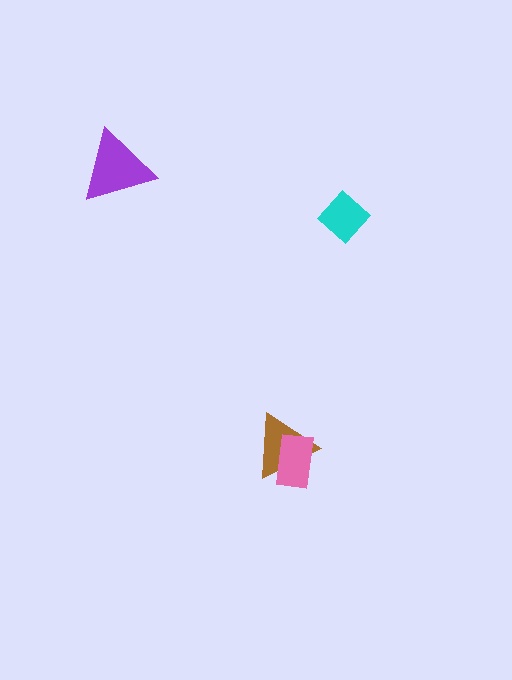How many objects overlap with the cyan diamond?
0 objects overlap with the cyan diamond.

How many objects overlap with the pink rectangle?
1 object overlaps with the pink rectangle.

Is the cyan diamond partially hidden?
No, no other shape covers it.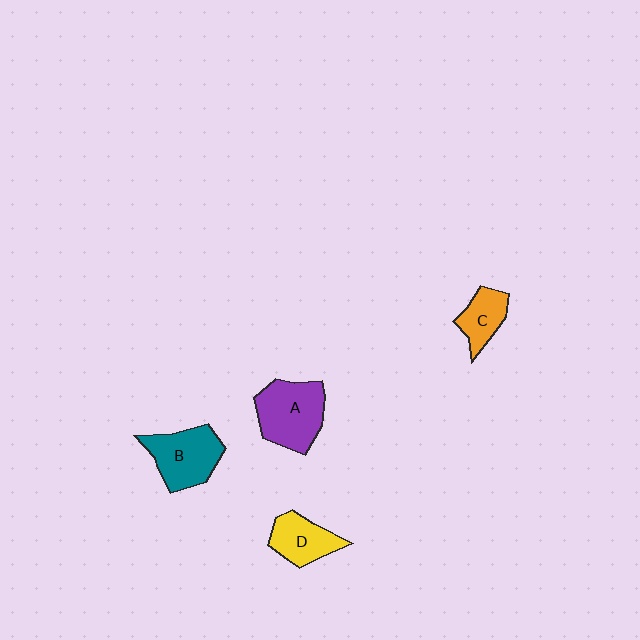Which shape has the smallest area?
Shape C (orange).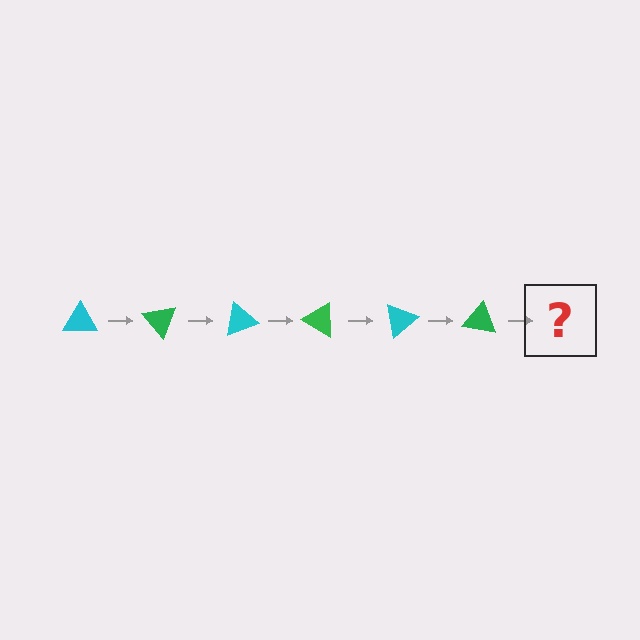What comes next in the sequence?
The next element should be a cyan triangle, rotated 300 degrees from the start.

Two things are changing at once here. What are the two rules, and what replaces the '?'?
The two rules are that it rotates 50 degrees each step and the color cycles through cyan and green. The '?' should be a cyan triangle, rotated 300 degrees from the start.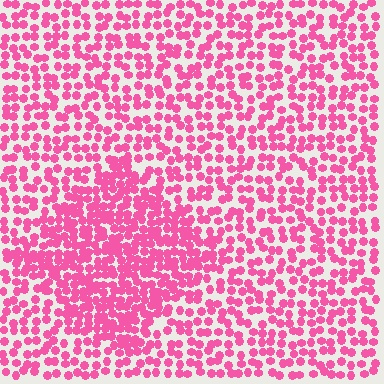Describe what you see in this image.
The image contains small pink elements arranged at two different densities. A diamond-shaped region is visible where the elements are more densely packed than the surrounding area.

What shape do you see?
I see a diamond.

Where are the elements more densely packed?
The elements are more densely packed inside the diamond boundary.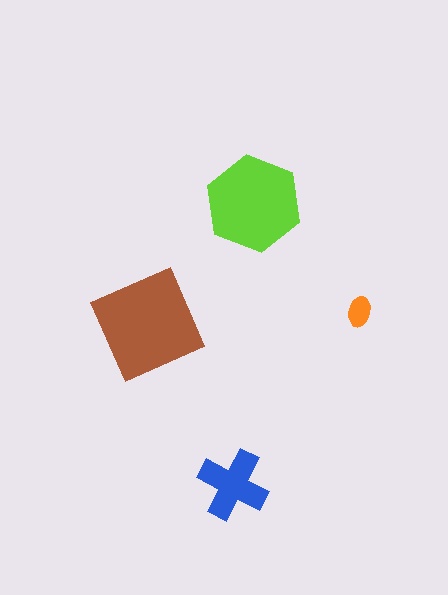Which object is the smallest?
The orange ellipse.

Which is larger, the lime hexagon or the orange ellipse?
The lime hexagon.